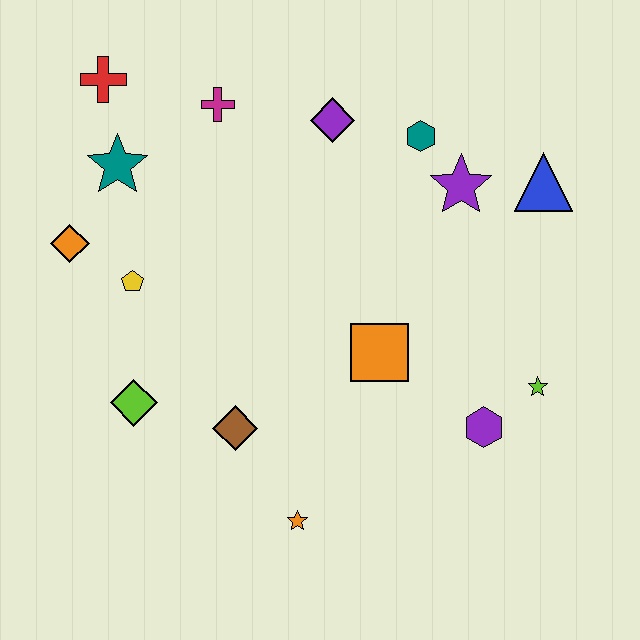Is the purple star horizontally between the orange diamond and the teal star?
No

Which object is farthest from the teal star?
The lime star is farthest from the teal star.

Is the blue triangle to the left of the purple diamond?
No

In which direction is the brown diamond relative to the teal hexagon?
The brown diamond is below the teal hexagon.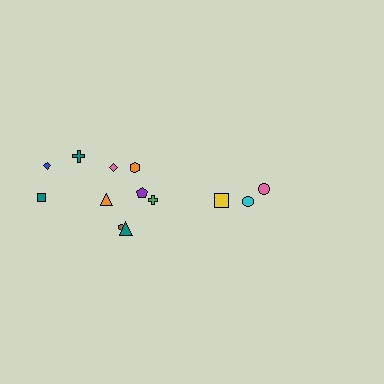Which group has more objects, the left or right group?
The left group.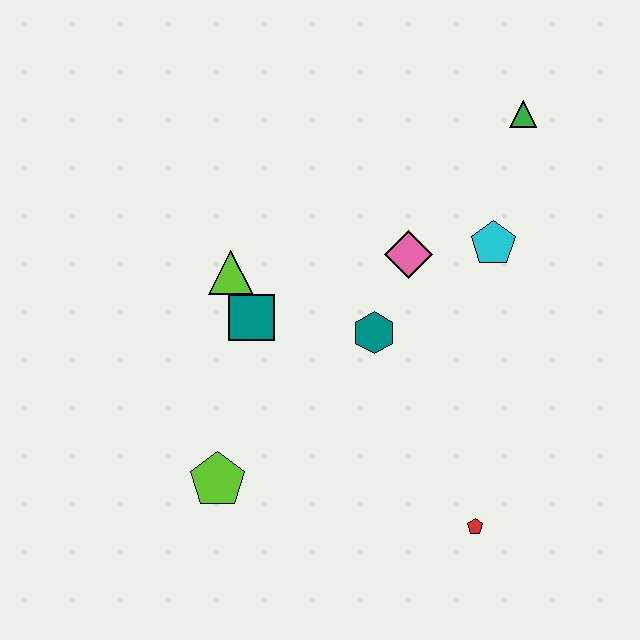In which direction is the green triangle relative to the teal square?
The green triangle is to the right of the teal square.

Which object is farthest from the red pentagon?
The green triangle is farthest from the red pentagon.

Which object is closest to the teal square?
The lime triangle is closest to the teal square.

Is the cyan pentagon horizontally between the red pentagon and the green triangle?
Yes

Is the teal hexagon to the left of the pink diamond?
Yes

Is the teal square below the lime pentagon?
No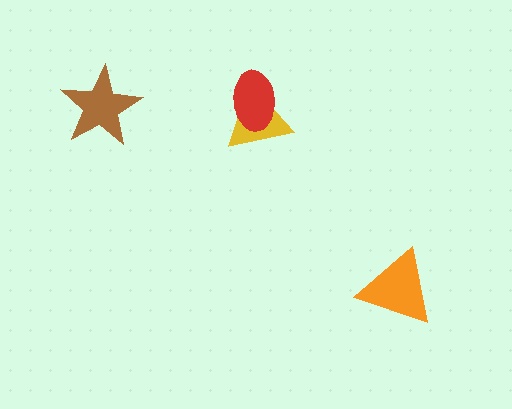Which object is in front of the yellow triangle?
The red ellipse is in front of the yellow triangle.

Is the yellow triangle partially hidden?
Yes, it is partially covered by another shape.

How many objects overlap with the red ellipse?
1 object overlaps with the red ellipse.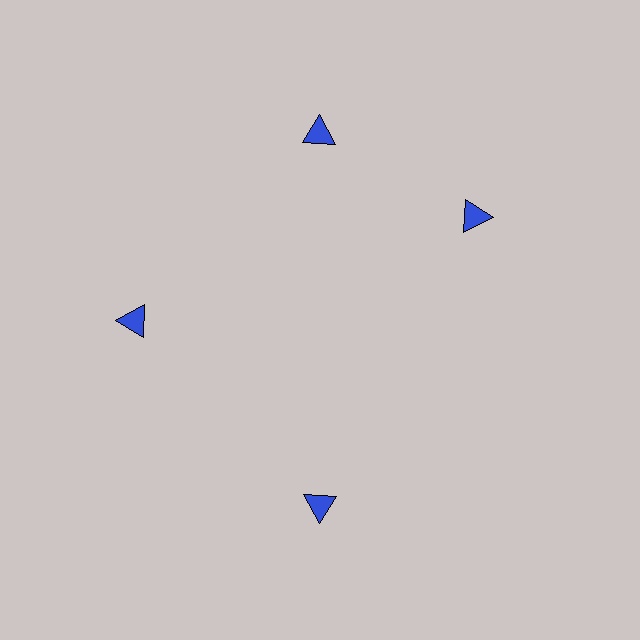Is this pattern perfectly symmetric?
No. The 4 blue triangles are arranged in a ring, but one element near the 3 o'clock position is rotated out of alignment along the ring, breaking the 4-fold rotational symmetry.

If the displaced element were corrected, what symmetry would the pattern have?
It would have 4-fold rotational symmetry — the pattern would map onto itself every 90 degrees.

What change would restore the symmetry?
The symmetry would be restored by rotating it back into even spacing with its neighbors so that all 4 triangles sit at equal angles and equal distance from the center.